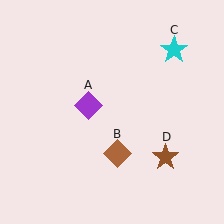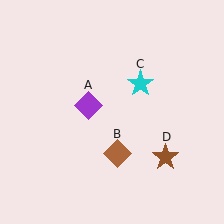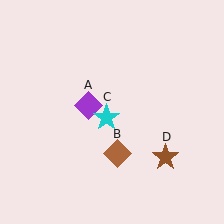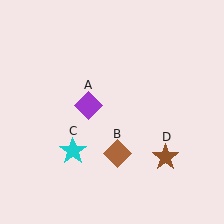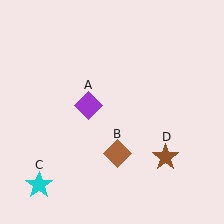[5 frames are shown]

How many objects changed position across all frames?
1 object changed position: cyan star (object C).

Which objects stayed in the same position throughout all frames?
Purple diamond (object A) and brown diamond (object B) and brown star (object D) remained stationary.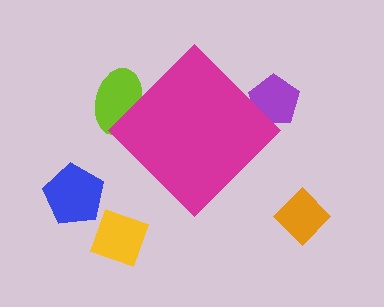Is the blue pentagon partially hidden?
No, the blue pentagon is fully visible.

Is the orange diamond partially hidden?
No, the orange diamond is fully visible.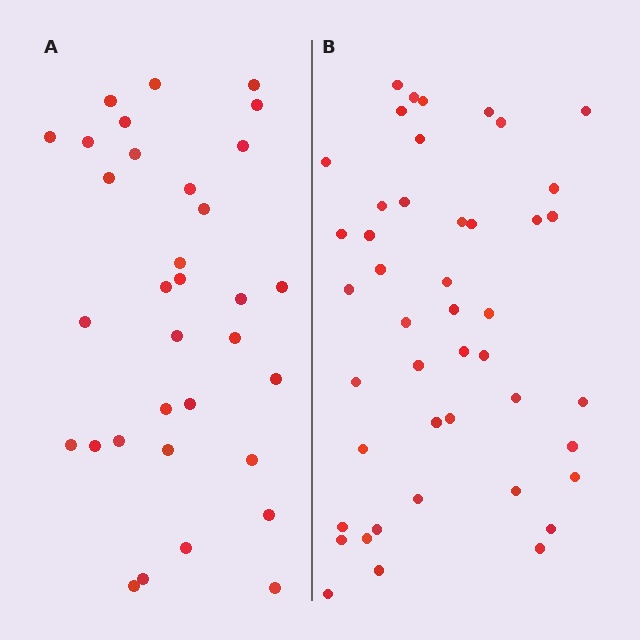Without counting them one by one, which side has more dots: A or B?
Region B (the right region) has more dots.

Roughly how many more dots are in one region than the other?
Region B has roughly 12 or so more dots than region A.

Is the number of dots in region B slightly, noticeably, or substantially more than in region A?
Region B has noticeably more, but not dramatically so. The ratio is roughly 1.4 to 1.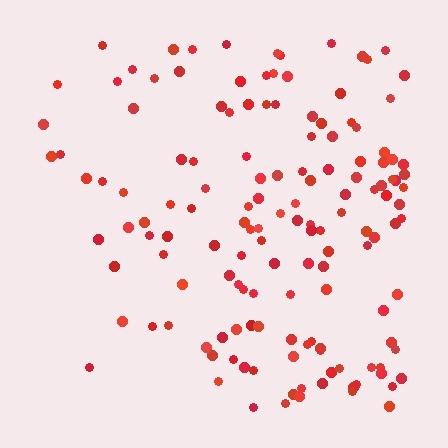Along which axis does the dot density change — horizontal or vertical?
Horizontal.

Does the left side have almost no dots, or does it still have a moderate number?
Still a moderate number, just noticeably fewer than the right.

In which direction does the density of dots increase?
From left to right, with the right side densest.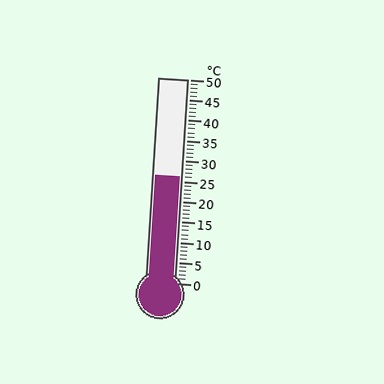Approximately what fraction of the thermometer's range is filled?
The thermometer is filled to approximately 50% of its range.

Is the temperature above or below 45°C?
The temperature is below 45°C.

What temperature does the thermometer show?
The thermometer shows approximately 26°C.